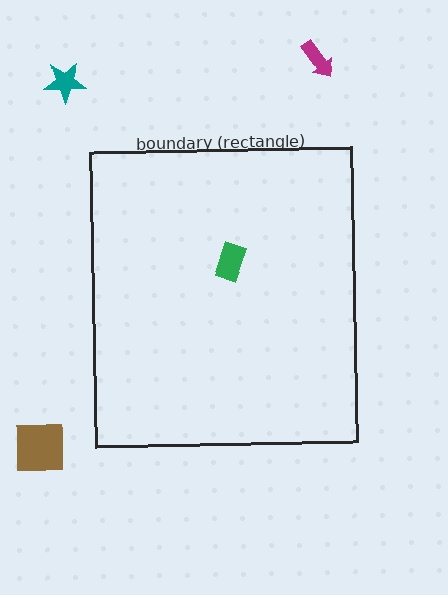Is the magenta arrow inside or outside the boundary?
Outside.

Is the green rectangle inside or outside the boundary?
Inside.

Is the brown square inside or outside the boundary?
Outside.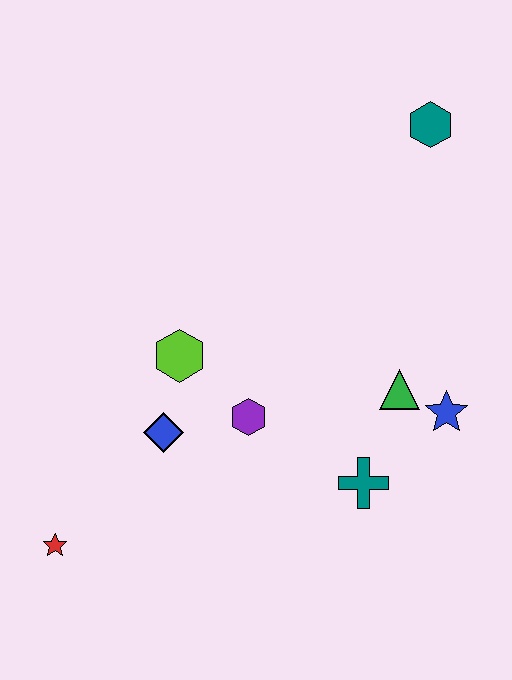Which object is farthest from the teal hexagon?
The red star is farthest from the teal hexagon.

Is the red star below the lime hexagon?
Yes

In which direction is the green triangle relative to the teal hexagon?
The green triangle is below the teal hexagon.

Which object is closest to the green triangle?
The blue star is closest to the green triangle.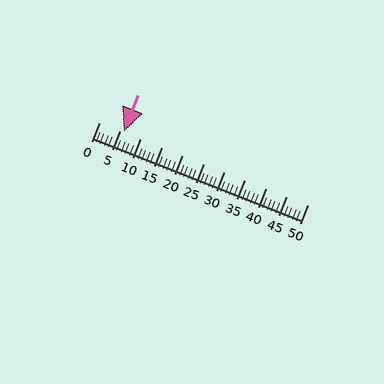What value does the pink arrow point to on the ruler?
The pink arrow points to approximately 6.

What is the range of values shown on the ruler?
The ruler shows values from 0 to 50.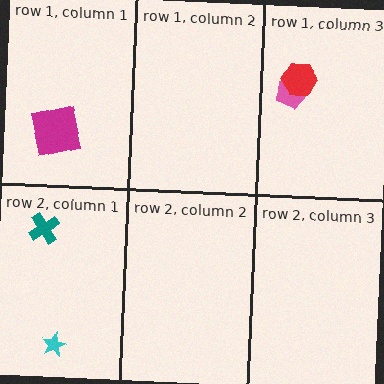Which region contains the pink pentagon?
The row 1, column 3 region.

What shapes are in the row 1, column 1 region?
The magenta square.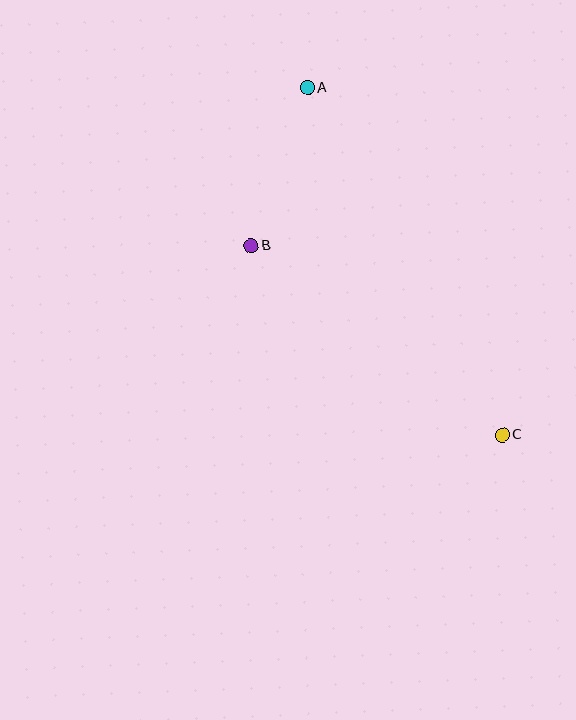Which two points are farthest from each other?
Points A and C are farthest from each other.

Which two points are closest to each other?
Points A and B are closest to each other.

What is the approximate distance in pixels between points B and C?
The distance between B and C is approximately 315 pixels.